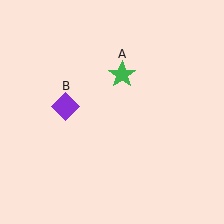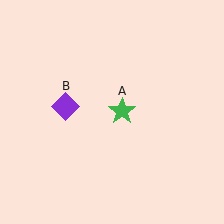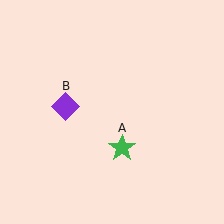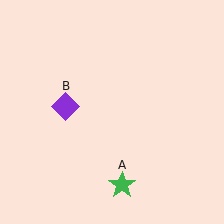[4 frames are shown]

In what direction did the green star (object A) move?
The green star (object A) moved down.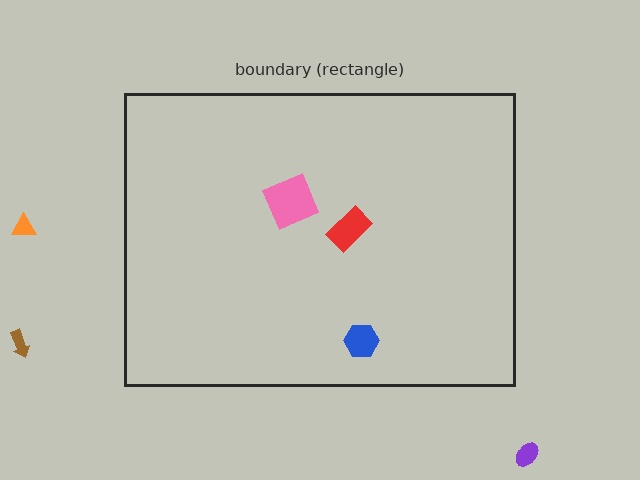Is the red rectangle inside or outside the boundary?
Inside.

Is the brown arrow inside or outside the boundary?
Outside.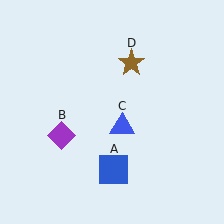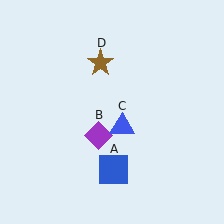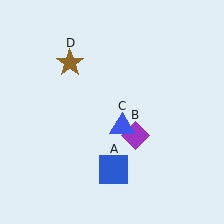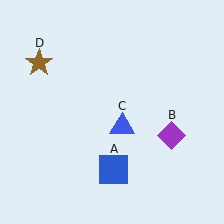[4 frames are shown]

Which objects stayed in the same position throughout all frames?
Blue square (object A) and blue triangle (object C) remained stationary.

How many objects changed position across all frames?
2 objects changed position: purple diamond (object B), brown star (object D).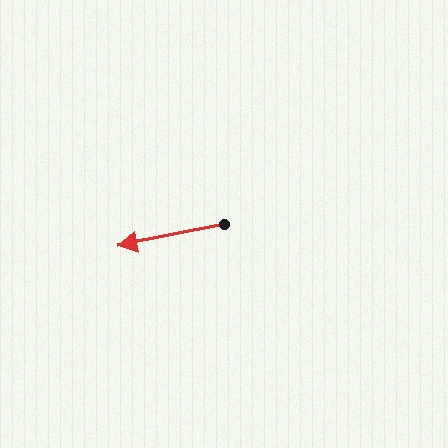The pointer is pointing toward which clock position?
Roughly 9 o'clock.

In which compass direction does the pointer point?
West.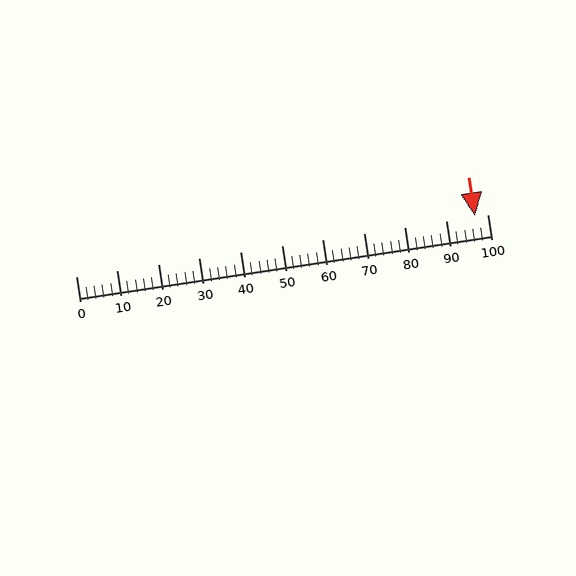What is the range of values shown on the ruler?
The ruler shows values from 0 to 100.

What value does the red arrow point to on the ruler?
The red arrow points to approximately 97.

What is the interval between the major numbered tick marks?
The major tick marks are spaced 10 units apart.